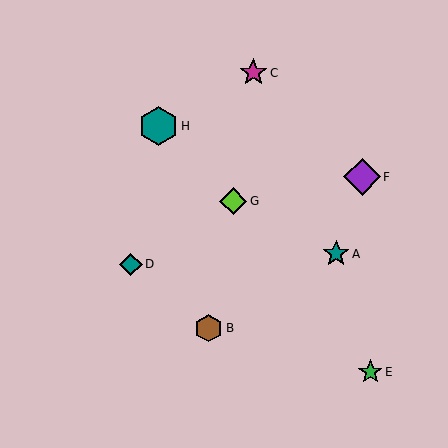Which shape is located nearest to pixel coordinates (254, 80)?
The magenta star (labeled C) at (253, 73) is nearest to that location.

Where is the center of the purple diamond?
The center of the purple diamond is at (362, 177).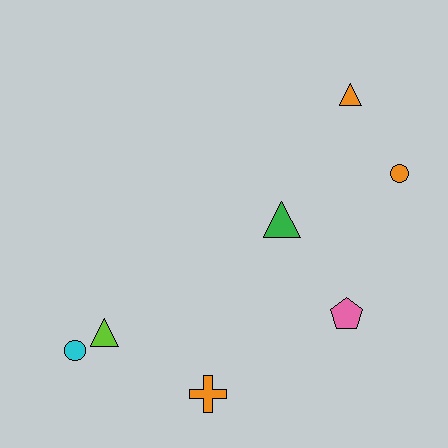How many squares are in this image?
There are no squares.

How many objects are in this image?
There are 7 objects.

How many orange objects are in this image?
There are 3 orange objects.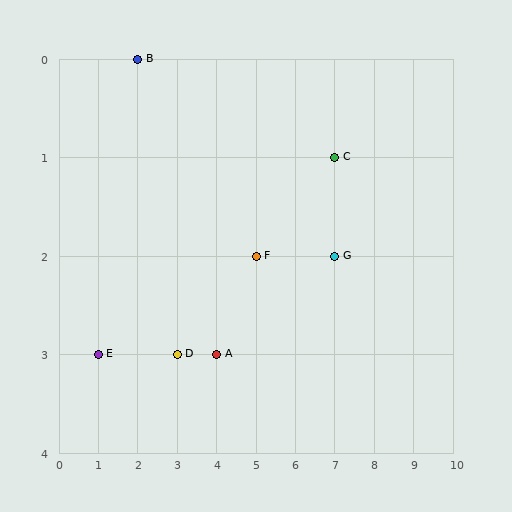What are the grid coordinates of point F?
Point F is at grid coordinates (5, 2).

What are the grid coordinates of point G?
Point G is at grid coordinates (7, 2).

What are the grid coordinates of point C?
Point C is at grid coordinates (7, 1).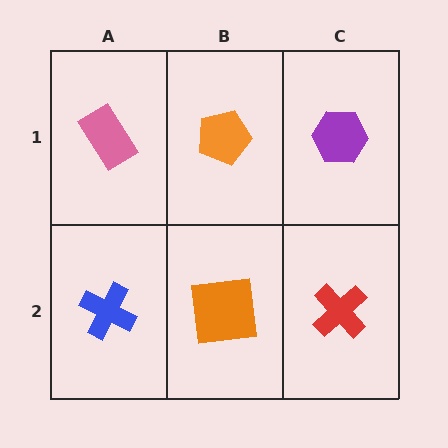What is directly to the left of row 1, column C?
An orange pentagon.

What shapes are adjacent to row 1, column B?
An orange square (row 2, column B), a pink rectangle (row 1, column A), a purple hexagon (row 1, column C).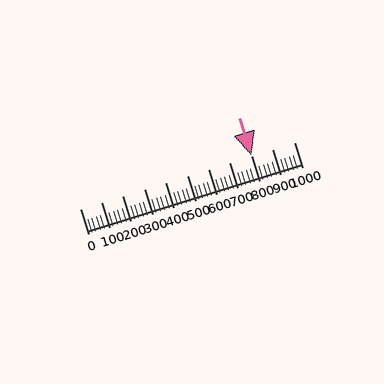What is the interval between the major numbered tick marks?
The major tick marks are spaced 100 units apart.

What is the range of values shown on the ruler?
The ruler shows values from 0 to 1000.